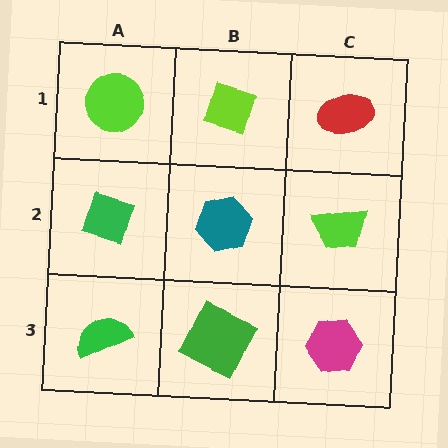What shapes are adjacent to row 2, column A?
A lime circle (row 1, column A), a green semicircle (row 3, column A), a teal hexagon (row 2, column B).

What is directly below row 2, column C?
A magenta hexagon.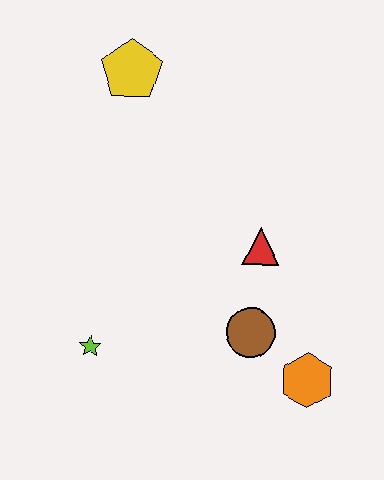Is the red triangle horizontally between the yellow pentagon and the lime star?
No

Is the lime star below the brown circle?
Yes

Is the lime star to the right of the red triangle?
No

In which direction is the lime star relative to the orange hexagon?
The lime star is to the left of the orange hexagon.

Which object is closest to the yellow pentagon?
The red triangle is closest to the yellow pentagon.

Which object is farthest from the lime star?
The yellow pentagon is farthest from the lime star.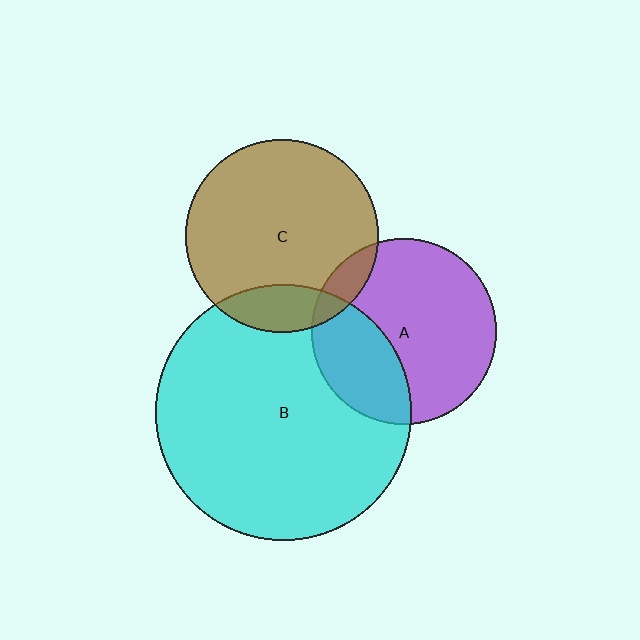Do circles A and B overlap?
Yes.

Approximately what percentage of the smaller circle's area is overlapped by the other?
Approximately 30%.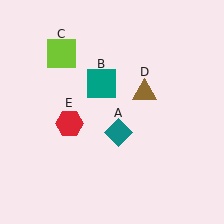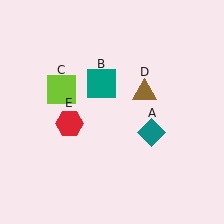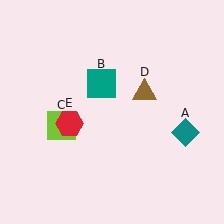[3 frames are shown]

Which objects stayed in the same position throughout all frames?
Teal square (object B) and brown triangle (object D) and red hexagon (object E) remained stationary.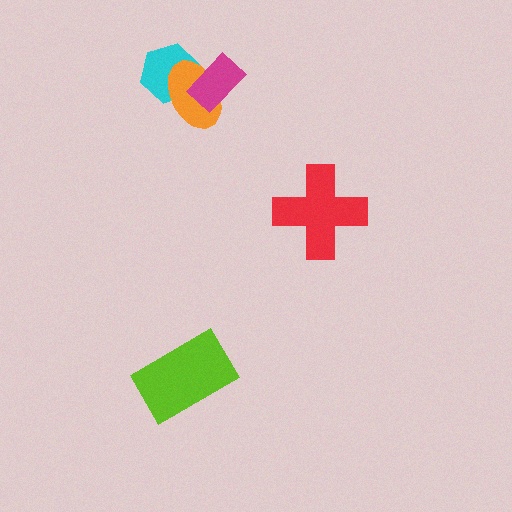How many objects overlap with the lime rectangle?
0 objects overlap with the lime rectangle.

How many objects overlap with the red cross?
0 objects overlap with the red cross.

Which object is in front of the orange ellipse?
The magenta rectangle is in front of the orange ellipse.